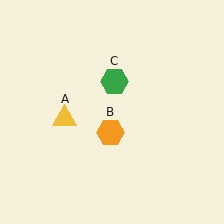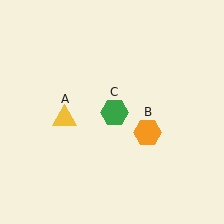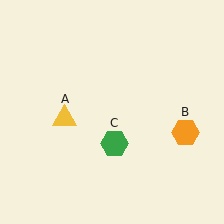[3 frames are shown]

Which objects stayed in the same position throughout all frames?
Yellow triangle (object A) remained stationary.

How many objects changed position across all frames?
2 objects changed position: orange hexagon (object B), green hexagon (object C).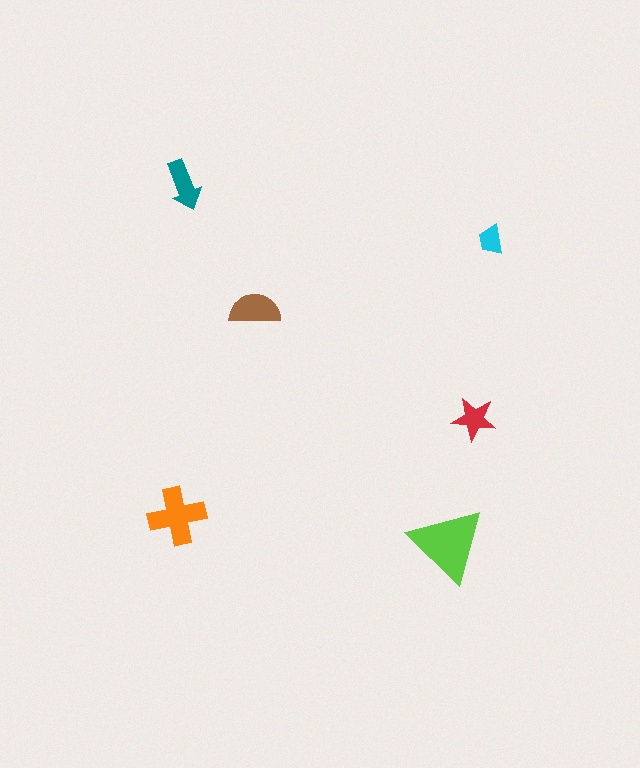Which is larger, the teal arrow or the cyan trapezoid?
The teal arrow.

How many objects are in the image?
There are 6 objects in the image.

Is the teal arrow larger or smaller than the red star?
Larger.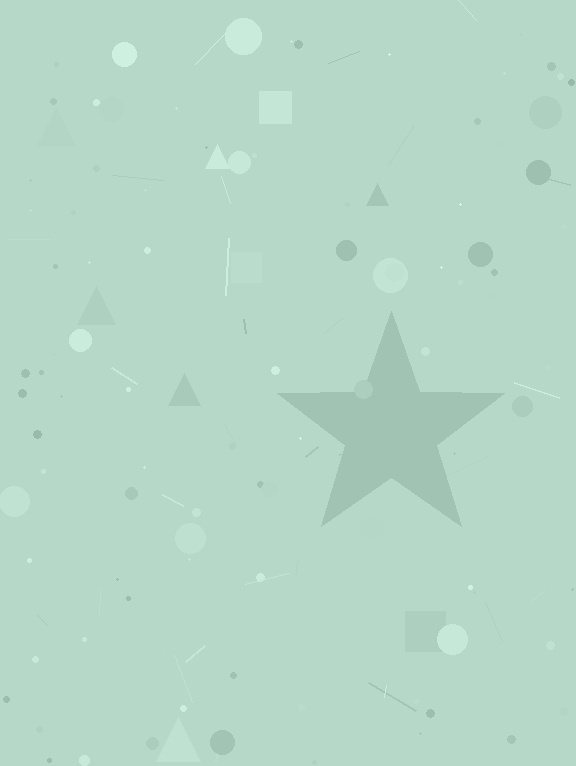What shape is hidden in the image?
A star is hidden in the image.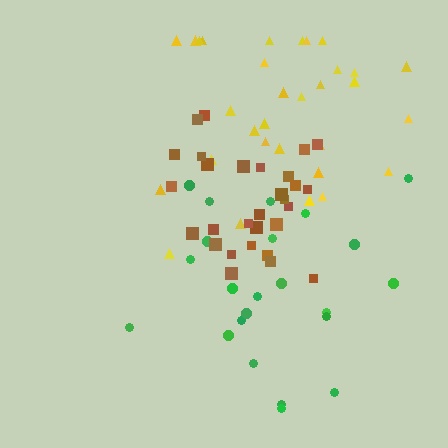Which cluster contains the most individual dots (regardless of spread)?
Yellow (31).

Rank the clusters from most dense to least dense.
brown, yellow, green.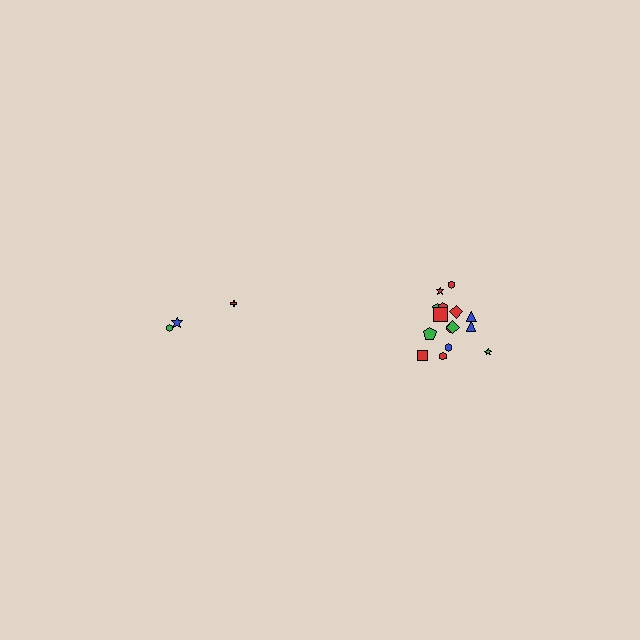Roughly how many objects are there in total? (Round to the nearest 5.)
Roughly 20 objects in total.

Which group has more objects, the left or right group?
The right group.